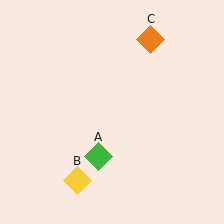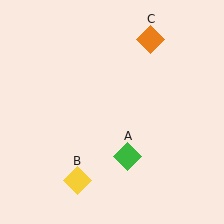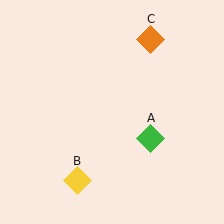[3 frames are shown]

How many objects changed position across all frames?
1 object changed position: green diamond (object A).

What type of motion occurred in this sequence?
The green diamond (object A) rotated counterclockwise around the center of the scene.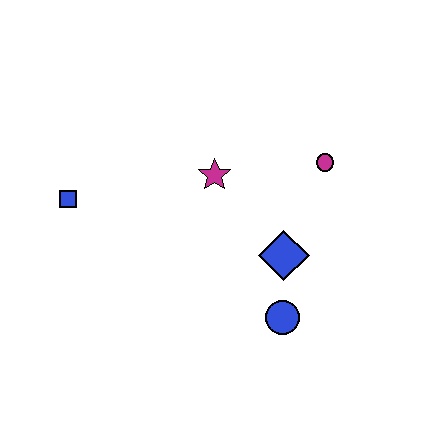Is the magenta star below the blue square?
No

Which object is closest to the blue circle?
The blue diamond is closest to the blue circle.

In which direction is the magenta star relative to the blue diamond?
The magenta star is above the blue diamond.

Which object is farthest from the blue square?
The magenta circle is farthest from the blue square.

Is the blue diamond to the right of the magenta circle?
No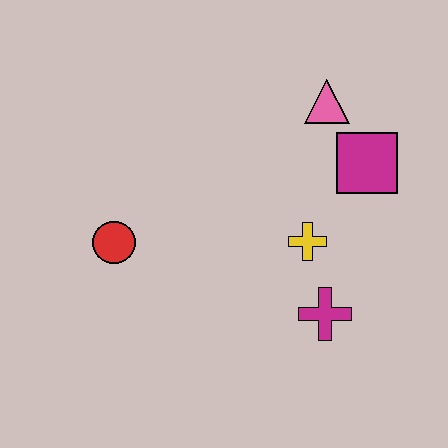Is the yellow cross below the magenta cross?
No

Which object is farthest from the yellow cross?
The red circle is farthest from the yellow cross.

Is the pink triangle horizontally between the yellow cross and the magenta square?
Yes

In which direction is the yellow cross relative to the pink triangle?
The yellow cross is below the pink triangle.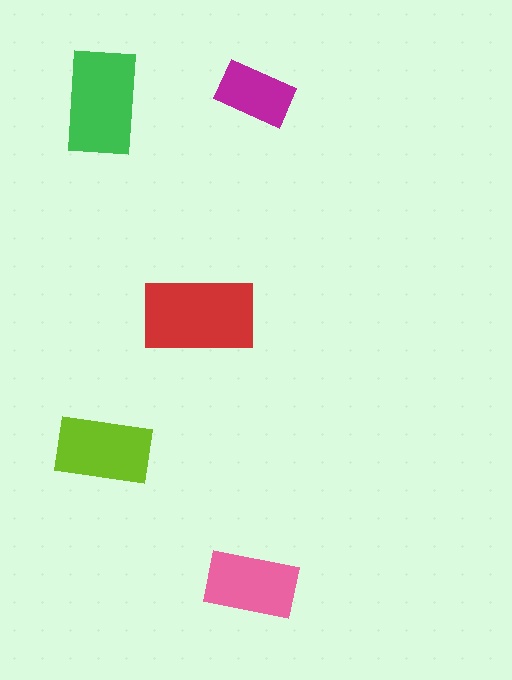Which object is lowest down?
The pink rectangle is bottommost.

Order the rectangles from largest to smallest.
the red one, the green one, the lime one, the pink one, the magenta one.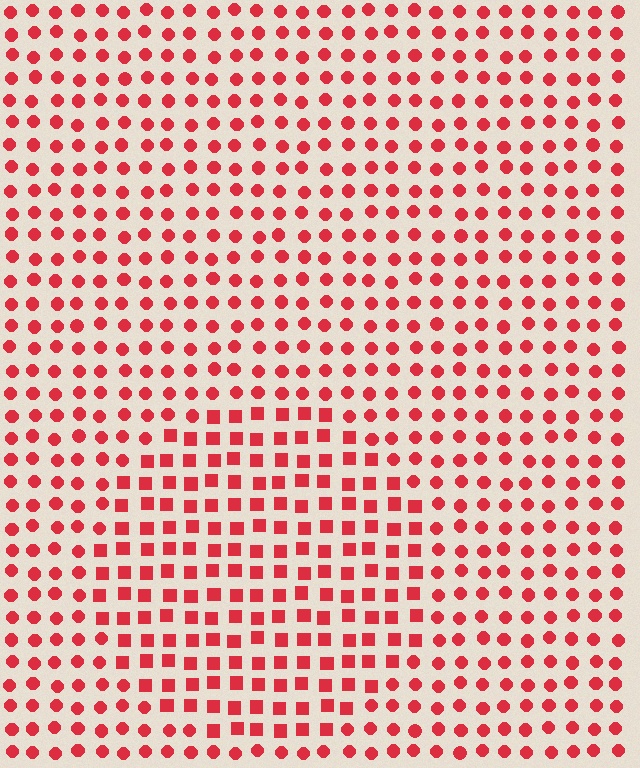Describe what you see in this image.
The image is filled with small red elements arranged in a uniform grid. A circle-shaped region contains squares, while the surrounding area contains circles. The boundary is defined purely by the change in element shape.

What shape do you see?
I see a circle.